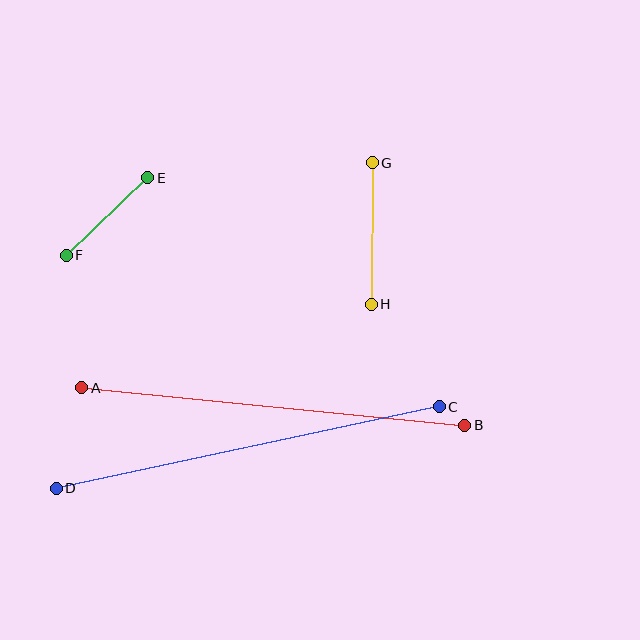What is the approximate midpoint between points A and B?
The midpoint is at approximately (273, 406) pixels.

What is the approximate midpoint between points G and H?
The midpoint is at approximately (372, 233) pixels.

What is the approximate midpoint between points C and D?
The midpoint is at approximately (248, 448) pixels.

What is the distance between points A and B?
The distance is approximately 385 pixels.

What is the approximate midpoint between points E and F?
The midpoint is at approximately (107, 216) pixels.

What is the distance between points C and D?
The distance is approximately 392 pixels.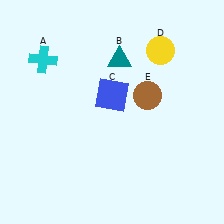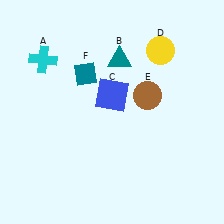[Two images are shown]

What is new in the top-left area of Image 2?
A teal diamond (F) was added in the top-left area of Image 2.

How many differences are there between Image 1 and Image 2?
There is 1 difference between the two images.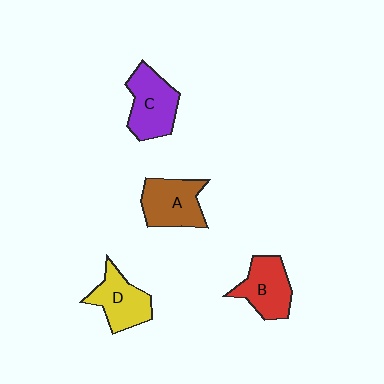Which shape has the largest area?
Shape C (purple).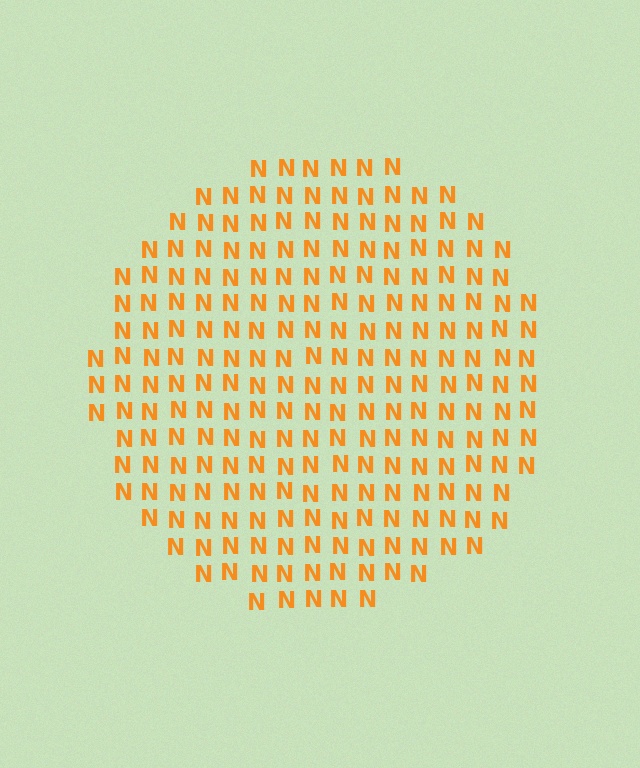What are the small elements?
The small elements are letter N's.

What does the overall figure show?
The overall figure shows a circle.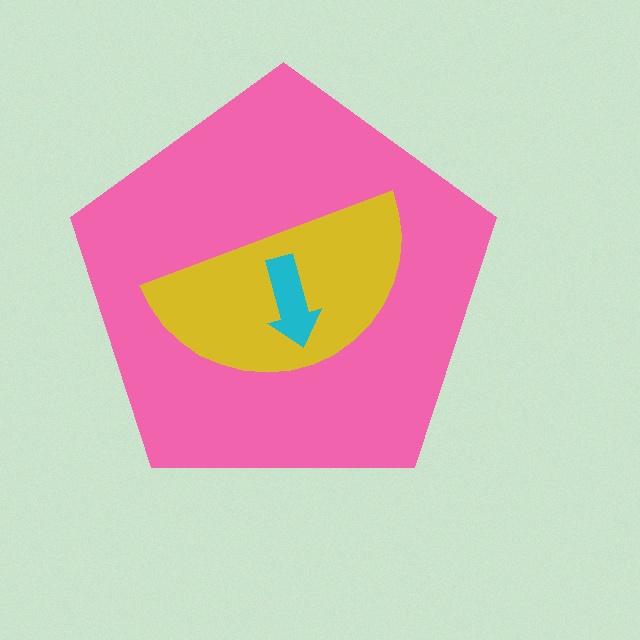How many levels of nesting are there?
3.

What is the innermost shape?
The cyan arrow.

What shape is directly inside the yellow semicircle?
The cyan arrow.